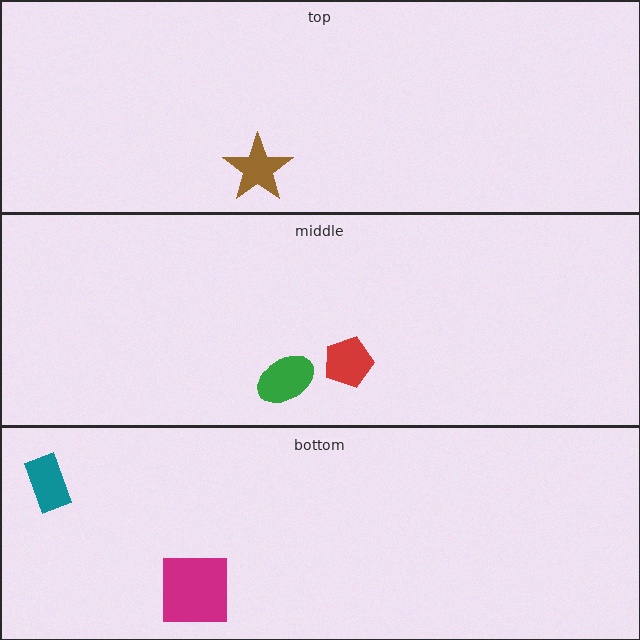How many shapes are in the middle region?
2.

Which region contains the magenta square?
The bottom region.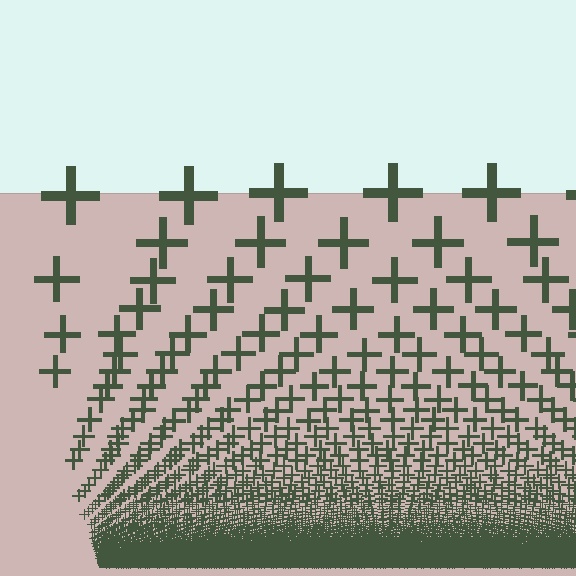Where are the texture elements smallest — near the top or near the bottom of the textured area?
Near the bottom.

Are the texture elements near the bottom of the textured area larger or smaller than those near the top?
Smaller. The gradient is inverted — elements near the bottom are smaller and denser.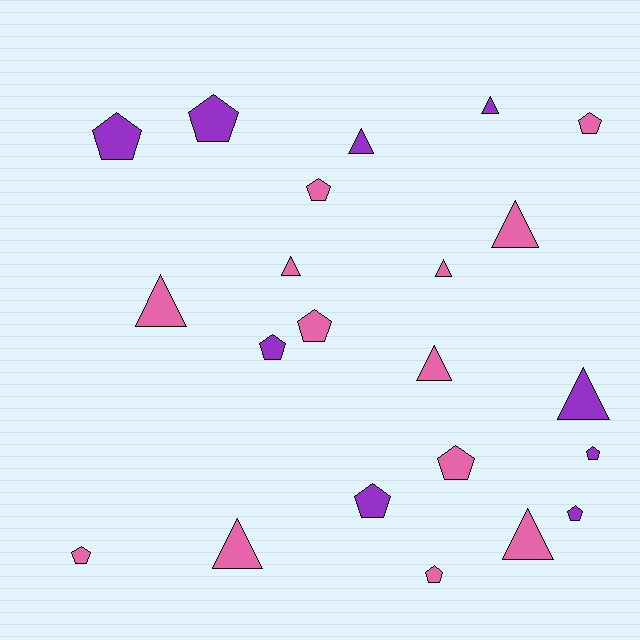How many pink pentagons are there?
There are 6 pink pentagons.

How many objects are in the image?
There are 22 objects.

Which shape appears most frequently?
Pentagon, with 12 objects.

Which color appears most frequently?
Pink, with 13 objects.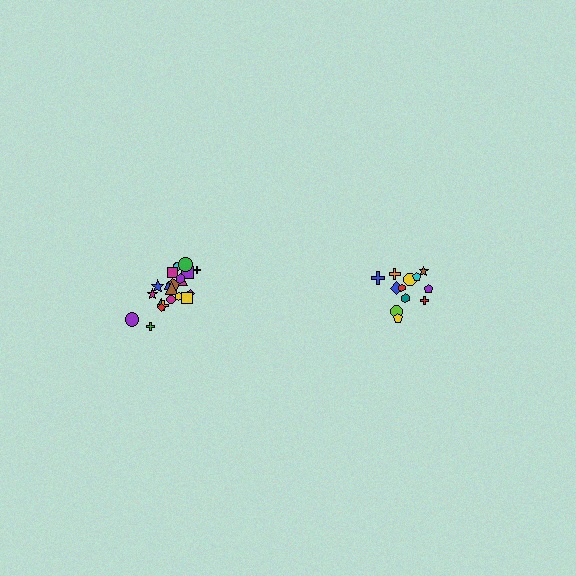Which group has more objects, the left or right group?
The left group.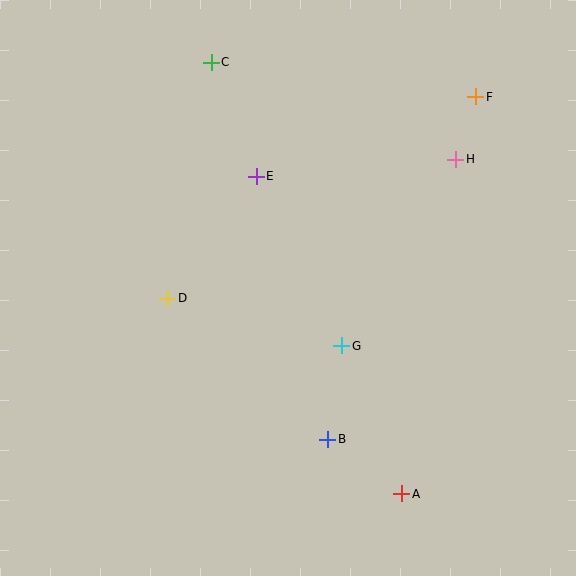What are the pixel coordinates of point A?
Point A is at (402, 494).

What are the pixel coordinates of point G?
Point G is at (342, 346).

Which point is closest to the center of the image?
Point G at (342, 346) is closest to the center.